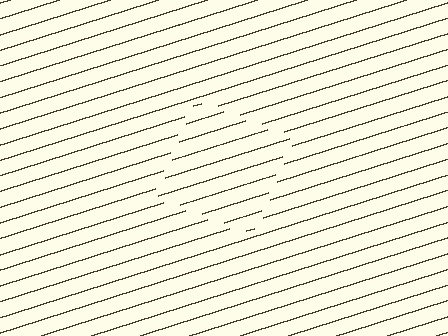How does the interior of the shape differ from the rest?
The interior of the shape contains the same grating, shifted by half a period — the contour is defined by the phase discontinuity where line-ends from the inner and outer gratings abut.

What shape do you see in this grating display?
An illusory square. The interior of the shape contains the same grating, shifted by half a period — the contour is defined by the phase discontinuity where line-ends from the inner and outer gratings abut.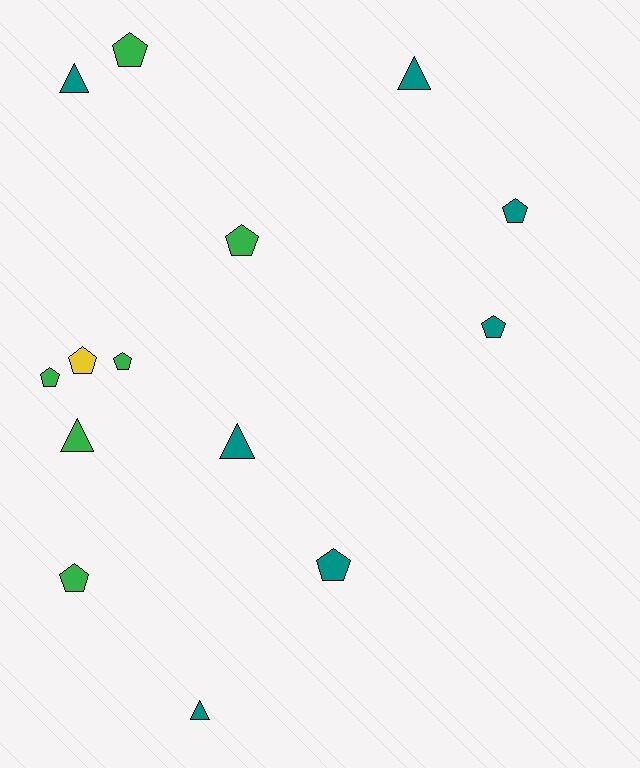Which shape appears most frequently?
Pentagon, with 9 objects.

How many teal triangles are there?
There are 4 teal triangles.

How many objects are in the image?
There are 14 objects.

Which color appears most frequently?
Teal, with 7 objects.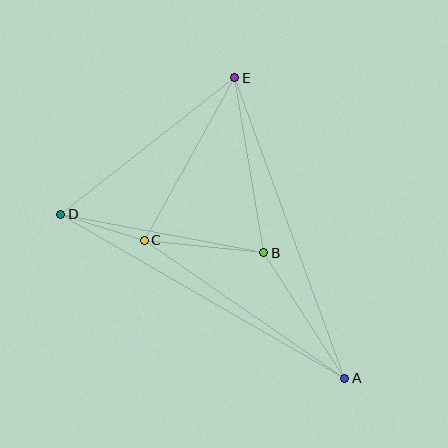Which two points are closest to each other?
Points C and D are closest to each other.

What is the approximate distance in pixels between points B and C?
The distance between B and C is approximately 120 pixels.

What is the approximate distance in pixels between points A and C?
The distance between A and C is approximately 243 pixels.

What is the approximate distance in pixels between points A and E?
The distance between A and E is approximately 320 pixels.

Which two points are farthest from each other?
Points A and D are farthest from each other.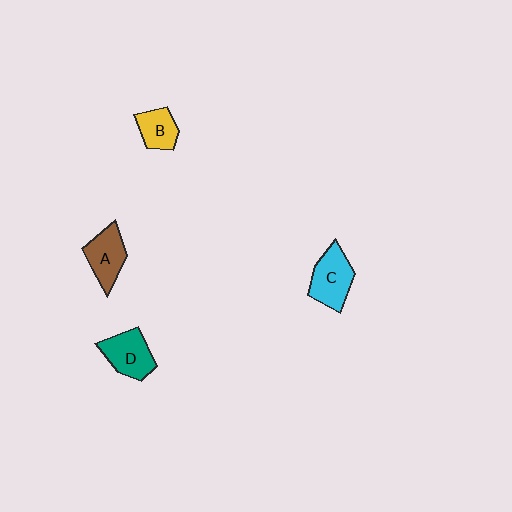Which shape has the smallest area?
Shape B (yellow).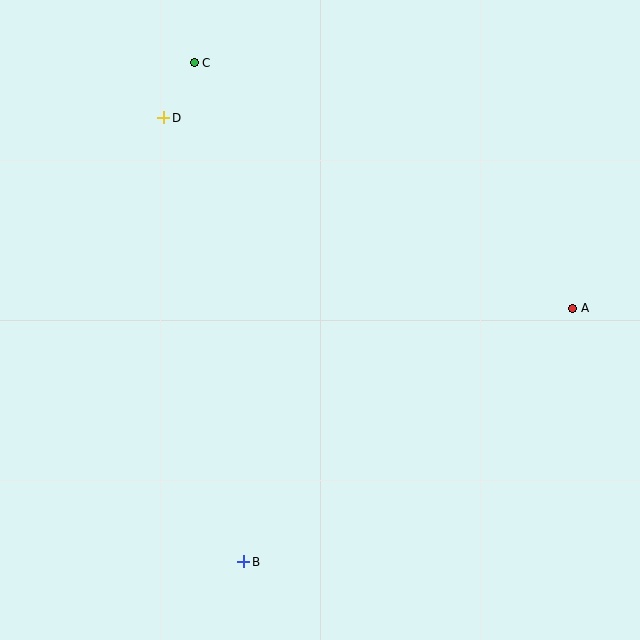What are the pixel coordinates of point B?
Point B is at (244, 562).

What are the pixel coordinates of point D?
Point D is at (164, 118).